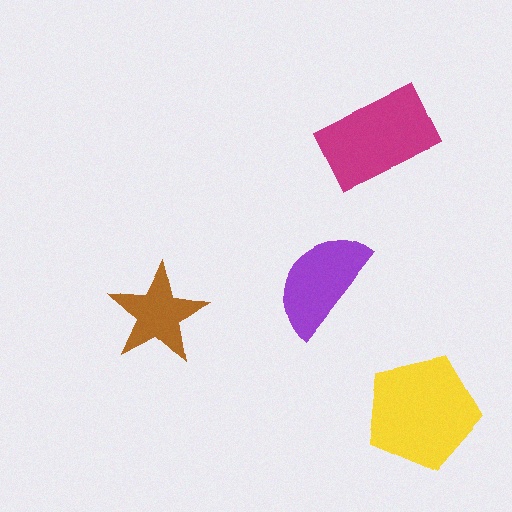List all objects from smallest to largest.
The brown star, the purple semicircle, the magenta rectangle, the yellow pentagon.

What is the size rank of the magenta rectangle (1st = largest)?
2nd.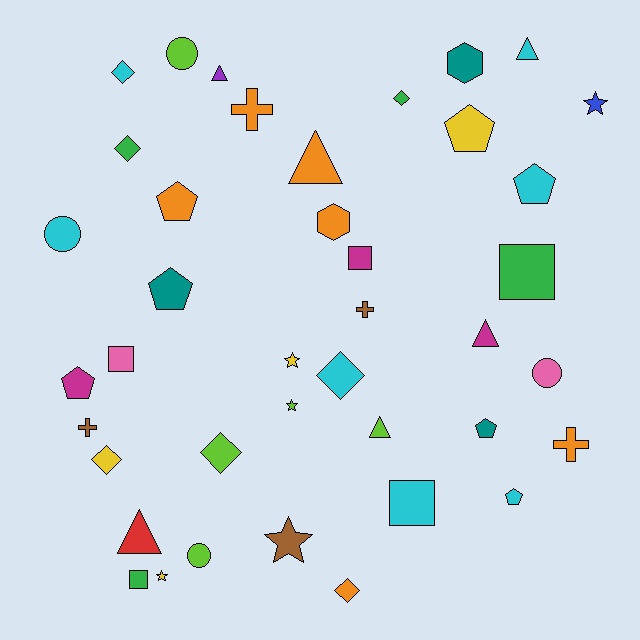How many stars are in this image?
There are 5 stars.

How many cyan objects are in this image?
There are 7 cyan objects.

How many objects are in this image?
There are 40 objects.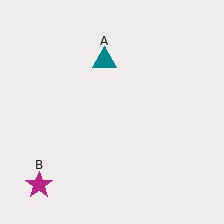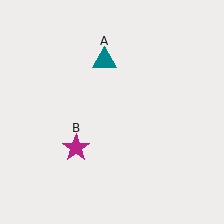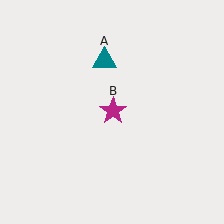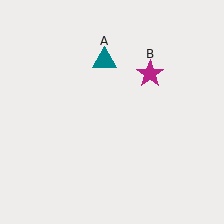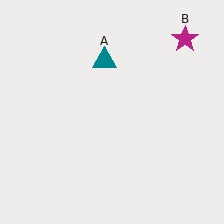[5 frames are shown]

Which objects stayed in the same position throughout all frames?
Teal triangle (object A) remained stationary.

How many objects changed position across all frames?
1 object changed position: magenta star (object B).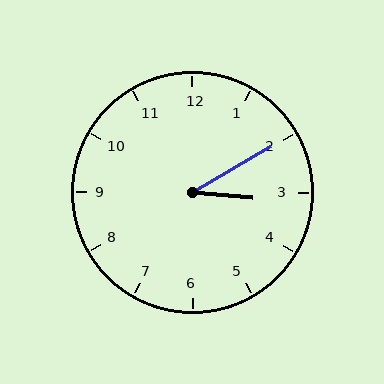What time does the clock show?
3:10.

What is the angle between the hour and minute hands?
Approximately 35 degrees.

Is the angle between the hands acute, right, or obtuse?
It is acute.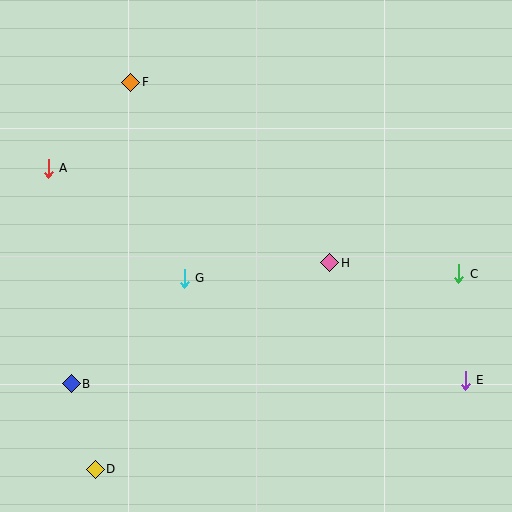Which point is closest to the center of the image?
Point H at (330, 263) is closest to the center.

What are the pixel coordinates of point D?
Point D is at (95, 469).